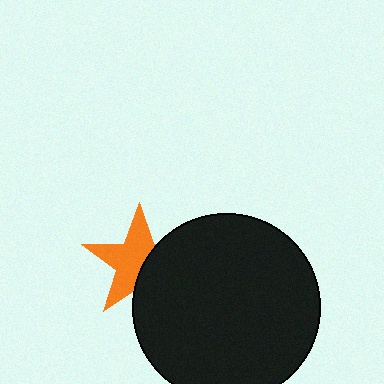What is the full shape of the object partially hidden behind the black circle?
The partially hidden object is an orange star.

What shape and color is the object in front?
The object in front is a black circle.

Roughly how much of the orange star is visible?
About half of it is visible (roughly 60%).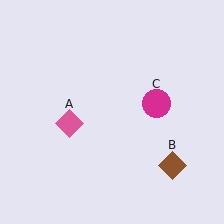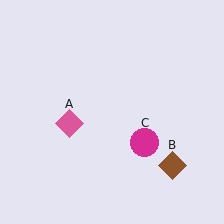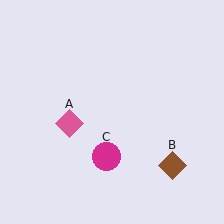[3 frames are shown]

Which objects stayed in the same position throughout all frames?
Pink diamond (object A) and brown diamond (object B) remained stationary.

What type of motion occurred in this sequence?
The magenta circle (object C) rotated clockwise around the center of the scene.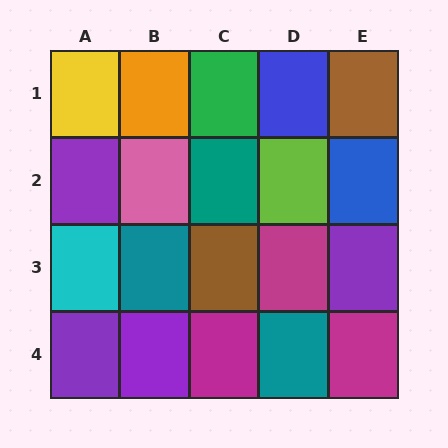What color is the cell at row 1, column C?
Green.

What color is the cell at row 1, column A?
Yellow.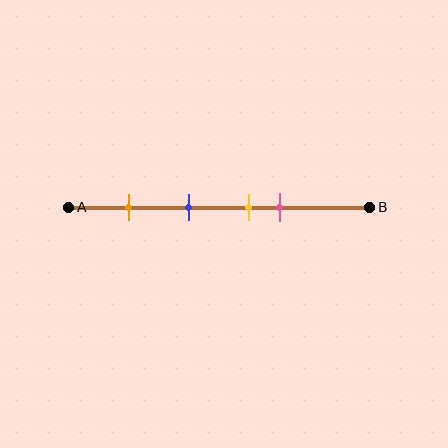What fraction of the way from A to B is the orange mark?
The orange mark is approximately 20% (0.2) of the way from A to B.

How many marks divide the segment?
There are 4 marks dividing the segment.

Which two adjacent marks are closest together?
The yellow and pink marks are the closest adjacent pair.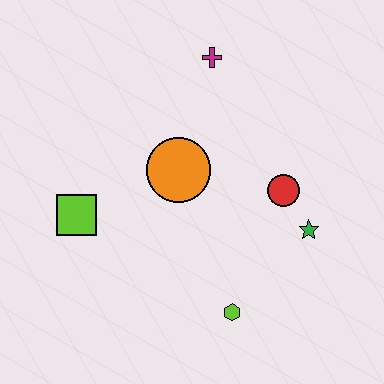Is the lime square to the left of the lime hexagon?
Yes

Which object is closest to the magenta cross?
The orange circle is closest to the magenta cross.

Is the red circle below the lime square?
No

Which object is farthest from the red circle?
The lime square is farthest from the red circle.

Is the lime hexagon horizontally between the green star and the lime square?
Yes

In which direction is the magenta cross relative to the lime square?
The magenta cross is above the lime square.